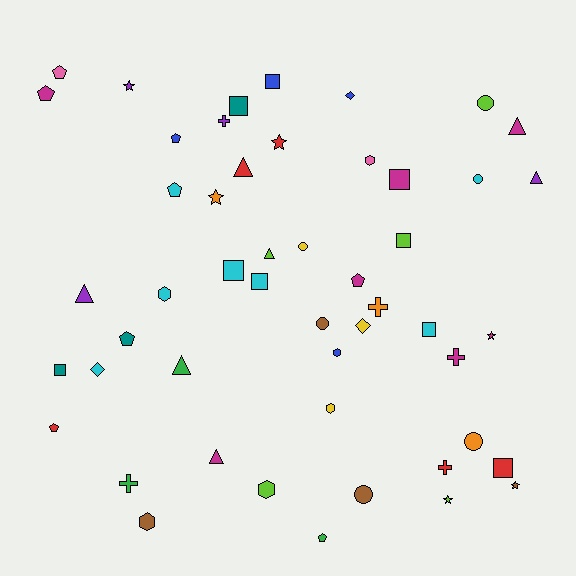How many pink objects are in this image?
There are 2 pink objects.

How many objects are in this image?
There are 50 objects.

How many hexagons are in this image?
There are 6 hexagons.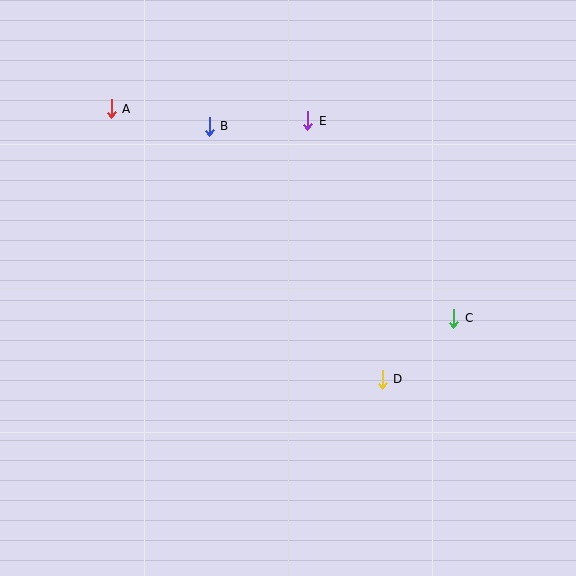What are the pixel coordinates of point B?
Point B is at (209, 126).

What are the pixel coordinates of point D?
Point D is at (382, 379).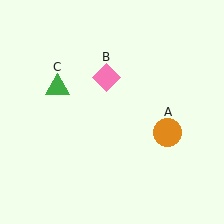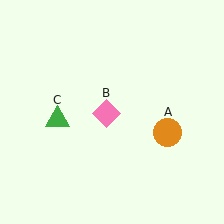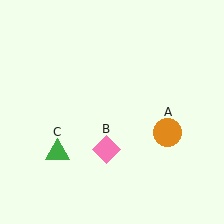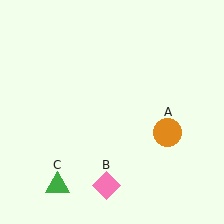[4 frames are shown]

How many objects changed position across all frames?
2 objects changed position: pink diamond (object B), green triangle (object C).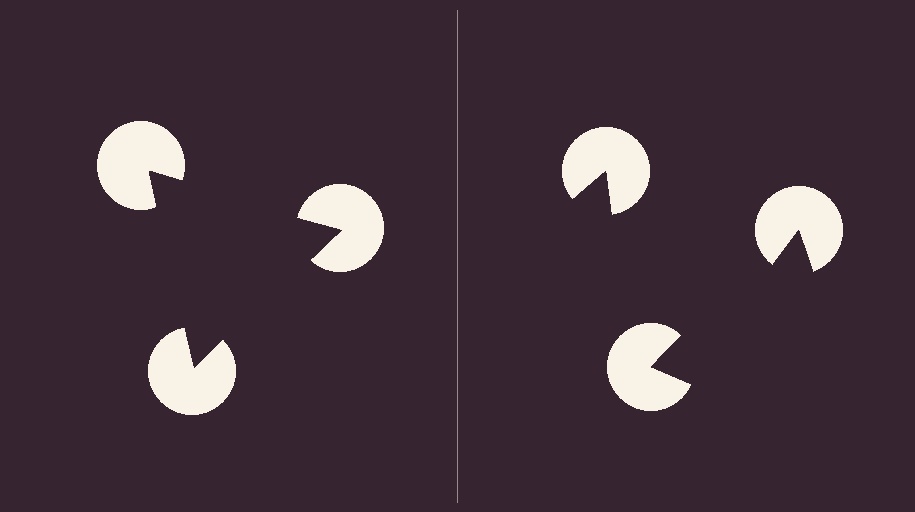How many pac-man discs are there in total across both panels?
6 — 3 on each side.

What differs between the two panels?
The pac-man discs are positioned identically on both sides; only the wedge orientations differ. On the left they align to a triangle; on the right they are misaligned.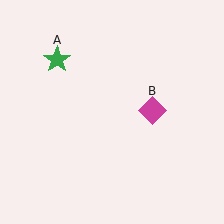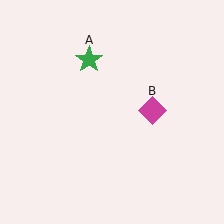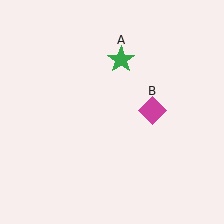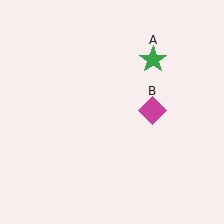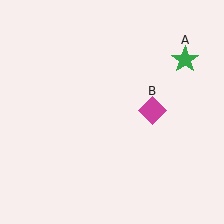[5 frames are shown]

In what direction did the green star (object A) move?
The green star (object A) moved right.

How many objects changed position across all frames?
1 object changed position: green star (object A).